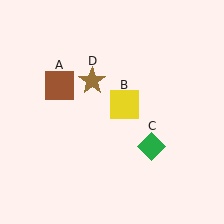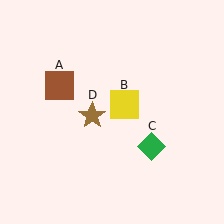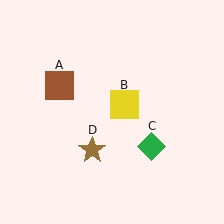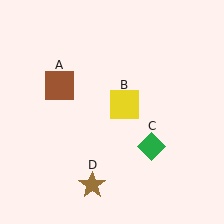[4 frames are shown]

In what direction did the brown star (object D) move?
The brown star (object D) moved down.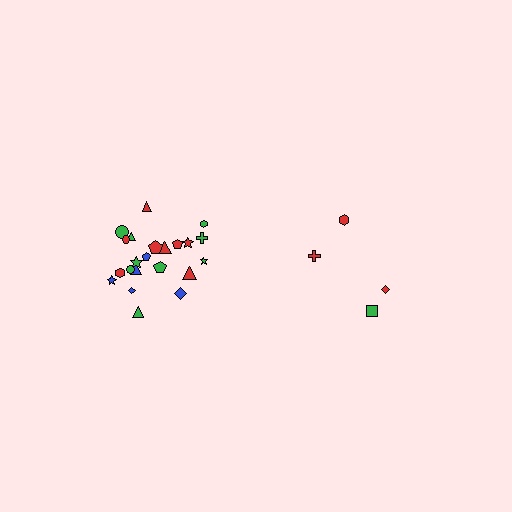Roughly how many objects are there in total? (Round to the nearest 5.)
Roughly 25 objects in total.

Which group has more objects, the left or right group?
The left group.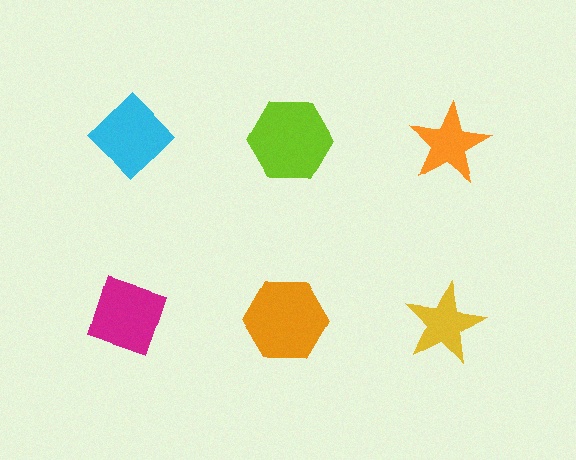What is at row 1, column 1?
A cyan diamond.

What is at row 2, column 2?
An orange hexagon.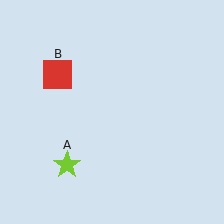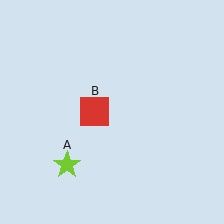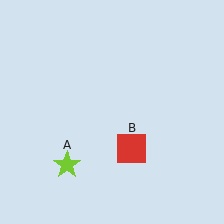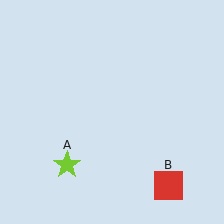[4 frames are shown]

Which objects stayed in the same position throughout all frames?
Lime star (object A) remained stationary.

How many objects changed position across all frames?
1 object changed position: red square (object B).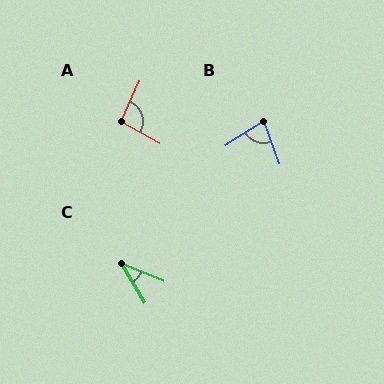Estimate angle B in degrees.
Approximately 78 degrees.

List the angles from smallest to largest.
C (36°), B (78°), A (95°).